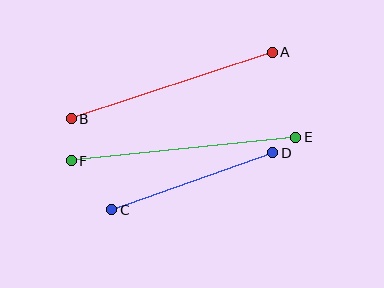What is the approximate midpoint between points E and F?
The midpoint is at approximately (183, 149) pixels.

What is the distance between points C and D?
The distance is approximately 171 pixels.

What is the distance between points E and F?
The distance is approximately 226 pixels.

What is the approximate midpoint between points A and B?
The midpoint is at approximately (172, 85) pixels.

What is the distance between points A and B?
The distance is approximately 211 pixels.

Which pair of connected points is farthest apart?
Points E and F are farthest apart.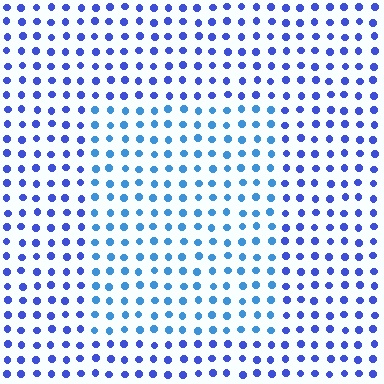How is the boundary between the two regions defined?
The boundary is defined purely by a slight shift in hue (about 27 degrees). Spacing, size, and orientation are identical on both sides.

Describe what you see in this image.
The image is filled with small blue elements in a uniform arrangement. A rectangle-shaped region is visible where the elements are tinted to a slightly different hue, forming a subtle color boundary.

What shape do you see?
I see a rectangle.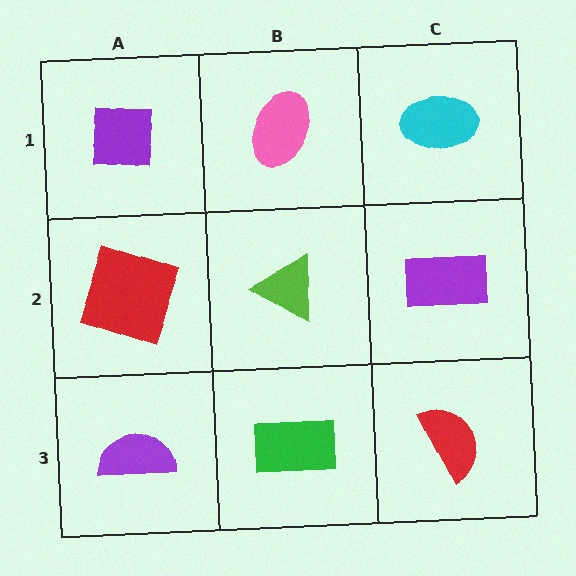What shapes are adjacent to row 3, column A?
A red square (row 2, column A), a green rectangle (row 3, column B).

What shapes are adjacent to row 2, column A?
A purple square (row 1, column A), a purple semicircle (row 3, column A), a lime triangle (row 2, column B).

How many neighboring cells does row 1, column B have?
3.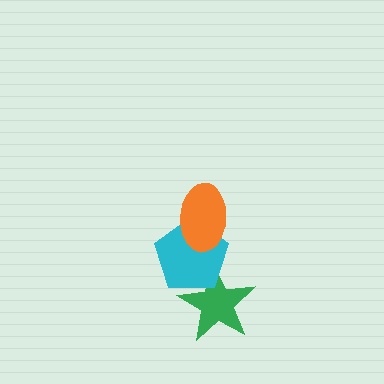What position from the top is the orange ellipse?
The orange ellipse is 1st from the top.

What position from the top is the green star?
The green star is 3rd from the top.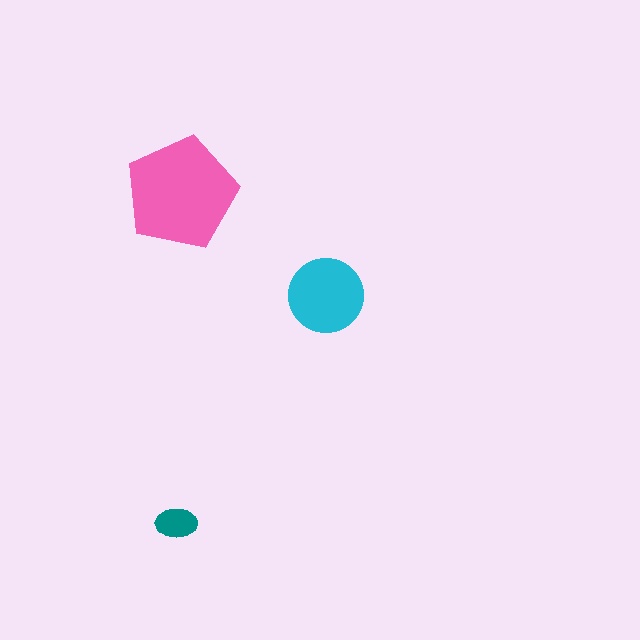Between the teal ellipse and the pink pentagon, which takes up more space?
The pink pentagon.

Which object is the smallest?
The teal ellipse.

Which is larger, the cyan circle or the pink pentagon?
The pink pentagon.